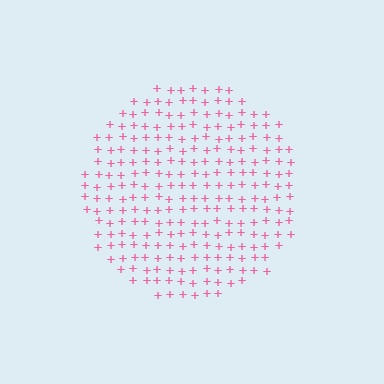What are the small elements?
The small elements are plus signs.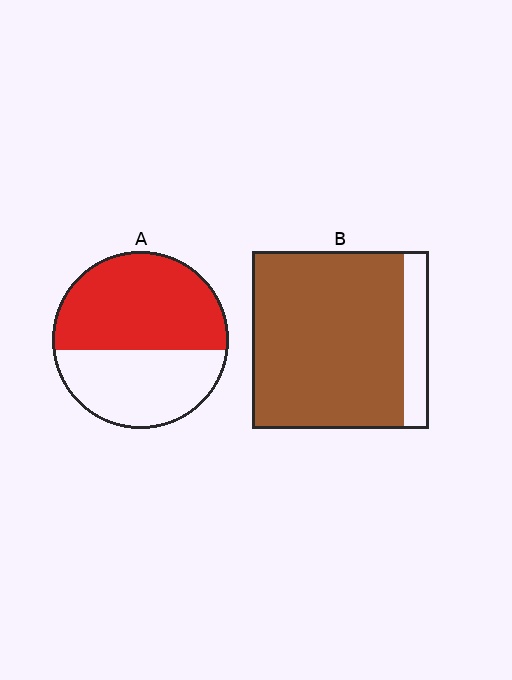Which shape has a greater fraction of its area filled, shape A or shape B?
Shape B.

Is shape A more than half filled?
Yes.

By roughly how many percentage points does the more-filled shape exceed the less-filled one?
By roughly 30 percentage points (B over A).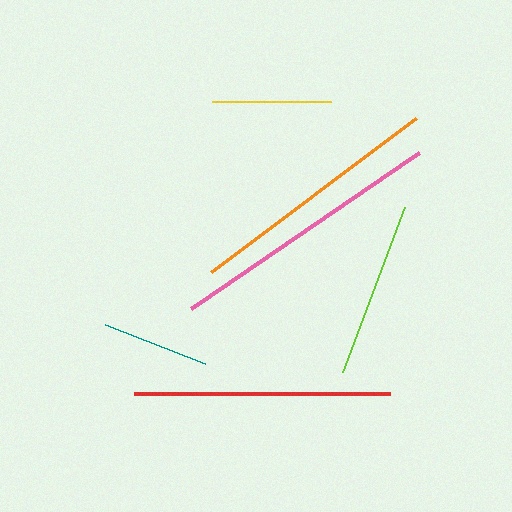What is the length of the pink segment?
The pink segment is approximately 276 pixels long.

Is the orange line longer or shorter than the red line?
The orange line is longer than the red line.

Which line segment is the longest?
The pink line is the longest at approximately 276 pixels.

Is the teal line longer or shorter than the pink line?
The pink line is longer than the teal line.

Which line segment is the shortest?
The teal line is the shortest at approximately 107 pixels.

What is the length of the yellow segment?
The yellow segment is approximately 119 pixels long.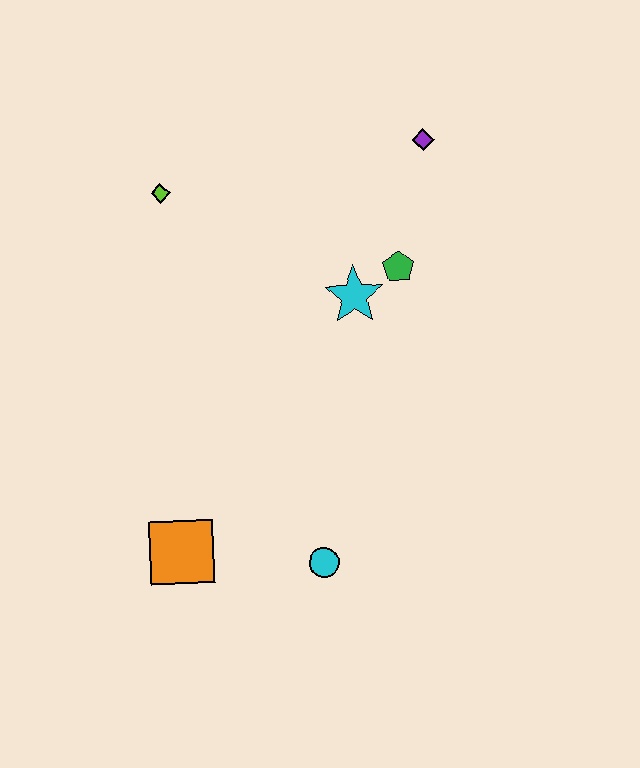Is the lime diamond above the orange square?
Yes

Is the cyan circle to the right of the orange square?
Yes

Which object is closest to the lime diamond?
The cyan star is closest to the lime diamond.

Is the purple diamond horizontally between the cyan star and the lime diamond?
No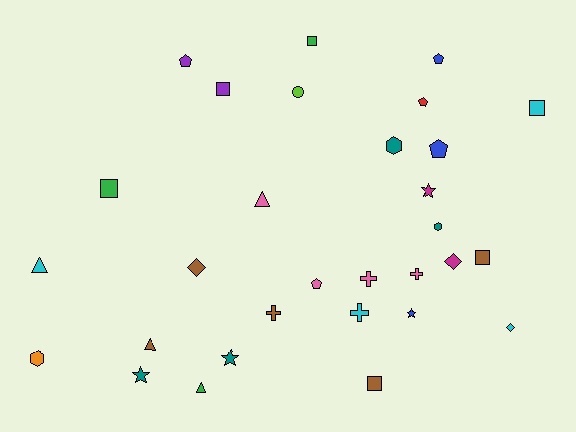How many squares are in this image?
There are 6 squares.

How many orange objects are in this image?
There is 1 orange object.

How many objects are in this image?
There are 30 objects.